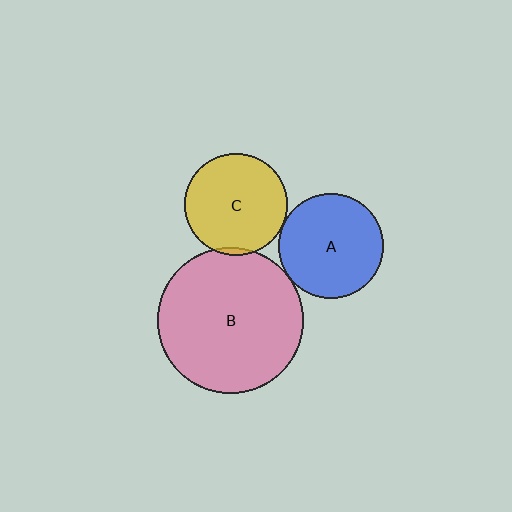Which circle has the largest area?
Circle B (pink).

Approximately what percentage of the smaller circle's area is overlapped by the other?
Approximately 5%.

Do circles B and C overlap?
Yes.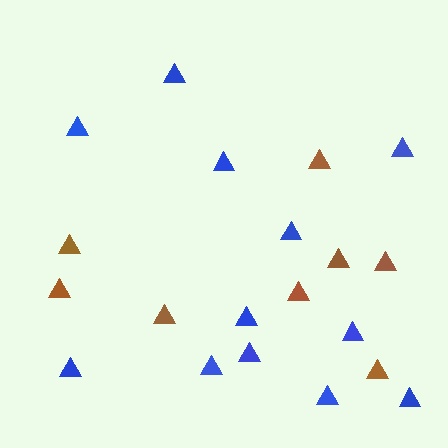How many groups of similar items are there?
There are 2 groups: one group of brown triangles (8) and one group of blue triangles (12).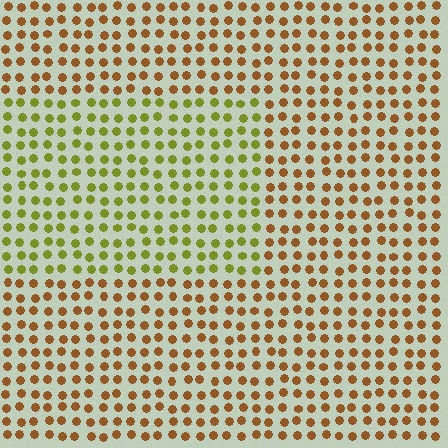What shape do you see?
I see a rectangle.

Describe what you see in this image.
The image is filled with small brown elements in a uniform arrangement. A rectangle-shaped region is visible where the elements are tinted to a slightly different hue, forming a subtle color boundary.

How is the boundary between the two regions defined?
The boundary is defined purely by a slight shift in hue (about 47 degrees). Spacing, size, and orientation are identical on both sides.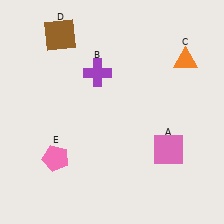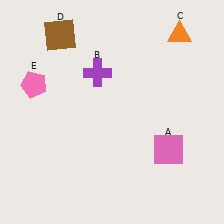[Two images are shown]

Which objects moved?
The objects that moved are: the orange triangle (C), the pink pentagon (E).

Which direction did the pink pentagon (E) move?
The pink pentagon (E) moved up.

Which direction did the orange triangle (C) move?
The orange triangle (C) moved up.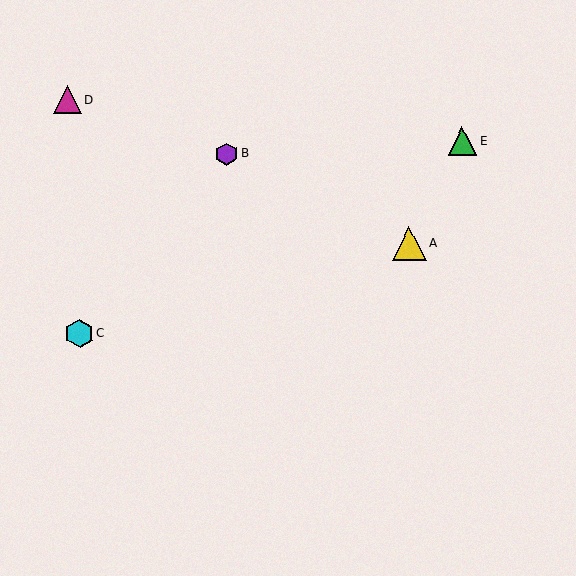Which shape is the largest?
The yellow triangle (labeled A) is the largest.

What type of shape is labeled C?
Shape C is a cyan hexagon.